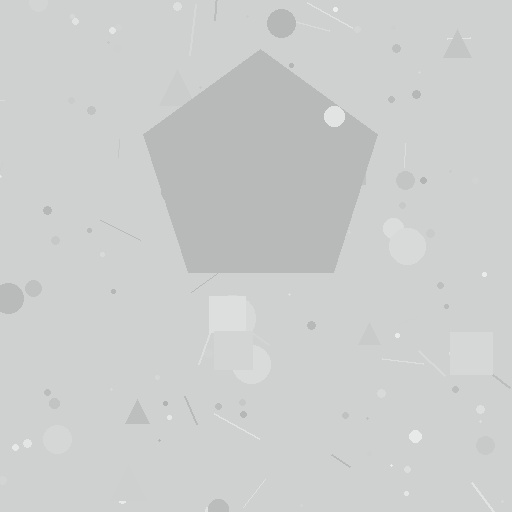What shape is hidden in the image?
A pentagon is hidden in the image.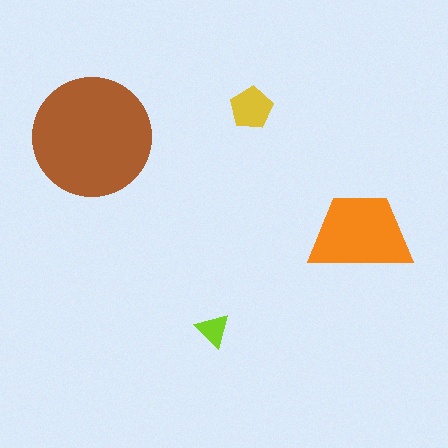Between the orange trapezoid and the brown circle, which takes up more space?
The brown circle.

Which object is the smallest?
The lime triangle.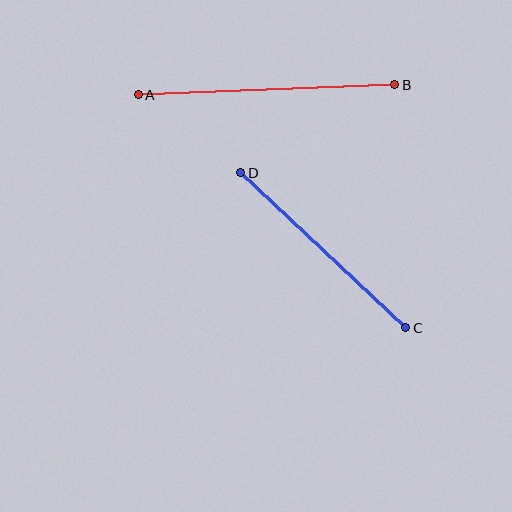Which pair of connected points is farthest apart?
Points A and B are farthest apart.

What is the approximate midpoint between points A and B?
The midpoint is at approximately (267, 90) pixels.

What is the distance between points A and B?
The distance is approximately 257 pixels.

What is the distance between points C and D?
The distance is approximately 227 pixels.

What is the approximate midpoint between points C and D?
The midpoint is at approximately (323, 250) pixels.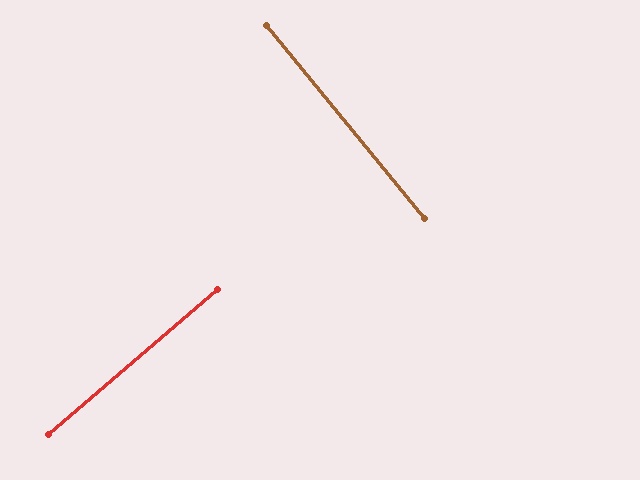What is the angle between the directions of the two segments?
Approximately 89 degrees.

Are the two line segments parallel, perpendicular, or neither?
Perpendicular — they meet at approximately 89°.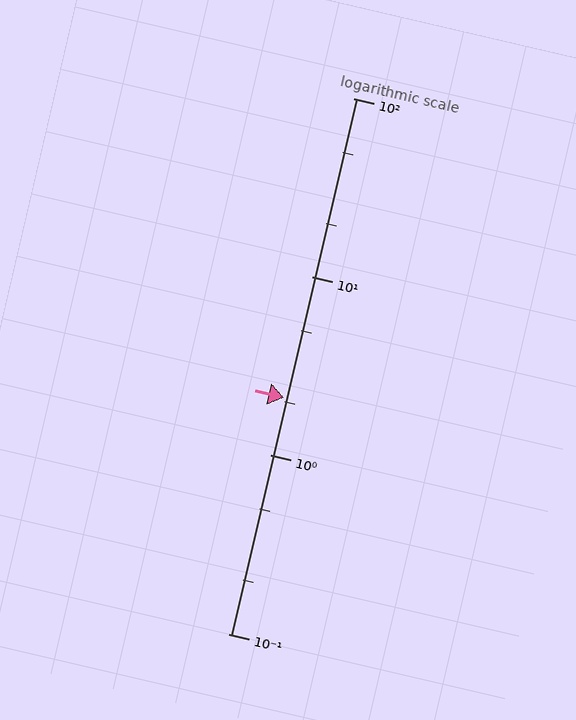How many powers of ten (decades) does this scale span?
The scale spans 3 decades, from 0.1 to 100.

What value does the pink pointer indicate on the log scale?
The pointer indicates approximately 2.1.